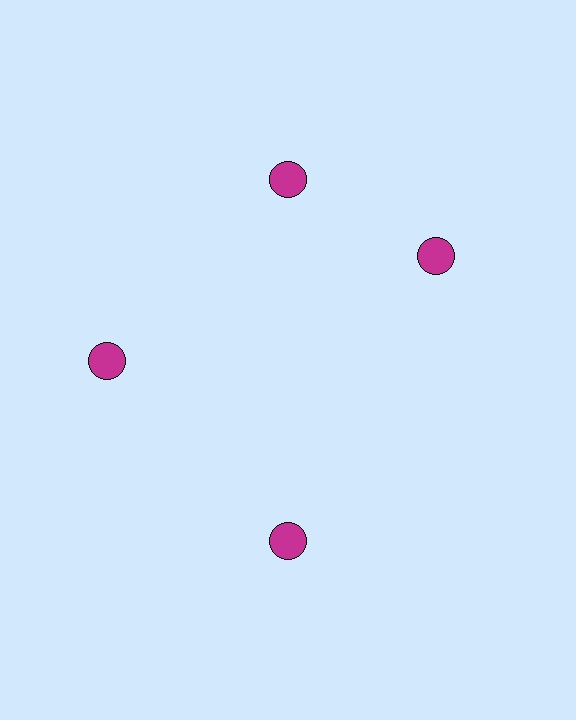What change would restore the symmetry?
The symmetry would be restored by rotating it back into even spacing with its neighbors so that all 4 circles sit at equal angles and equal distance from the center.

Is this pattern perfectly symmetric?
No. The 4 magenta circles are arranged in a ring, but one element near the 3 o'clock position is rotated out of alignment along the ring, breaking the 4-fold rotational symmetry.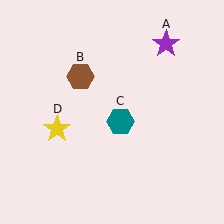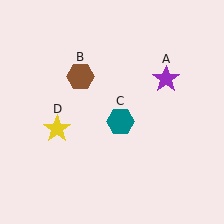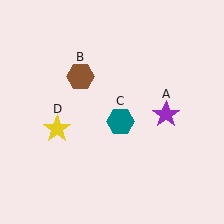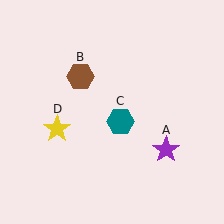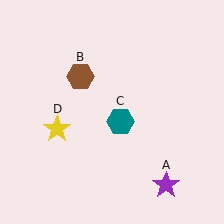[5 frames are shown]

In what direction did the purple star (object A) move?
The purple star (object A) moved down.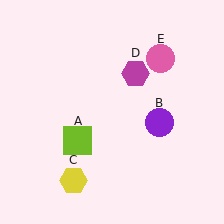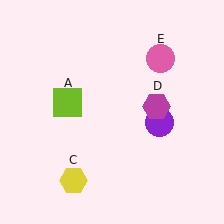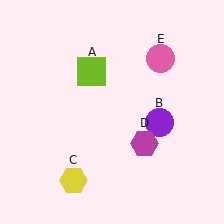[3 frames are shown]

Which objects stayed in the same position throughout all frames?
Purple circle (object B) and yellow hexagon (object C) and pink circle (object E) remained stationary.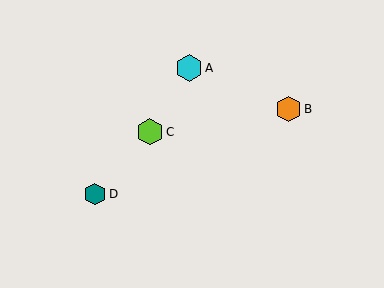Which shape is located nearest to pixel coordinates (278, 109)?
The orange hexagon (labeled B) at (288, 109) is nearest to that location.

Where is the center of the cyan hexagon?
The center of the cyan hexagon is at (189, 68).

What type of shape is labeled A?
Shape A is a cyan hexagon.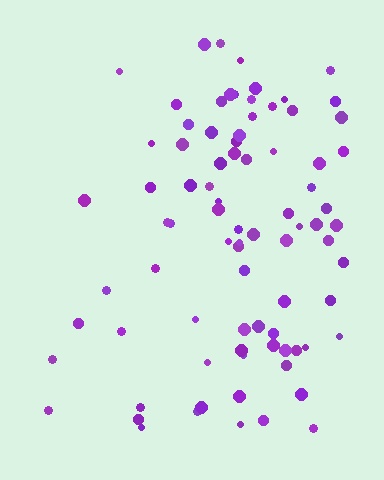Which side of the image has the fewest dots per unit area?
The left.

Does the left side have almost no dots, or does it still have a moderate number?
Still a moderate number, just noticeably fewer than the right.